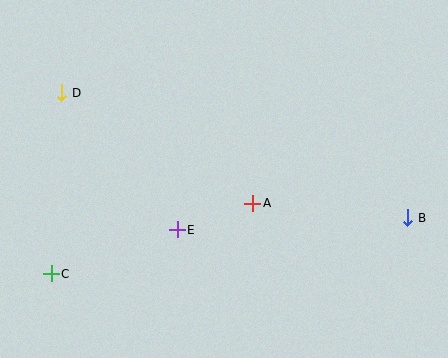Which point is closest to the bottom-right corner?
Point B is closest to the bottom-right corner.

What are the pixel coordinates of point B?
Point B is at (407, 218).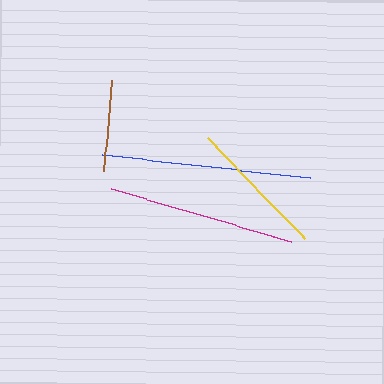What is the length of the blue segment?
The blue segment is approximately 209 pixels long.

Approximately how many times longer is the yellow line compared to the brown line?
The yellow line is approximately 1.5 times the length of the brown line.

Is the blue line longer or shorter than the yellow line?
The blue line is longer than the yellow line.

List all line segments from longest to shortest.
From longest to shortest: blue, magenta, yellow, brown.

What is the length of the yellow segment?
The yellow segment is approximately 141 pixels long.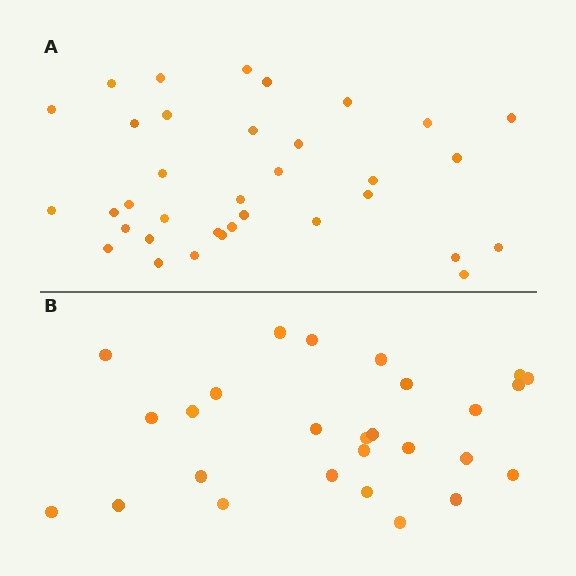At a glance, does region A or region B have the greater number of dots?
Region A (the top region) has more dots.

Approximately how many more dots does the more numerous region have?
Region A has roughly 8 or so more dots than region B.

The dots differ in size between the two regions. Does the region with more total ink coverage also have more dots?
No. Region B has more total ink coverage because its dots are larger, but region A actually contains more individual dots. Total area can be misleading — the number of items is what matters here.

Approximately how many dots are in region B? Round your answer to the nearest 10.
About 30 dots. (The exact count is 27, which rounds to 30.)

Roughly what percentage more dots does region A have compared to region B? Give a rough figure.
About 30% more.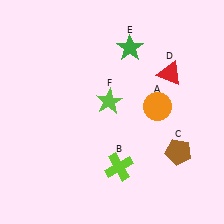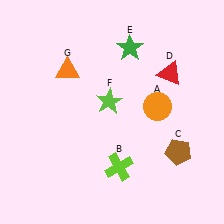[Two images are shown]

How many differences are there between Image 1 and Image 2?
There is 1 difference between the two images.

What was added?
An orange triangle (G) was added in Image 2.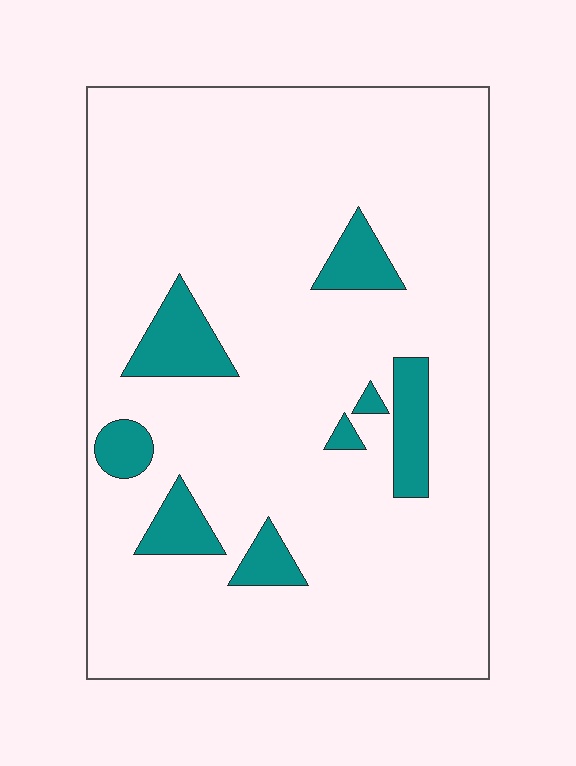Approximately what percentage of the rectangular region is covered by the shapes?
Approximately 10%.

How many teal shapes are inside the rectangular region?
8.